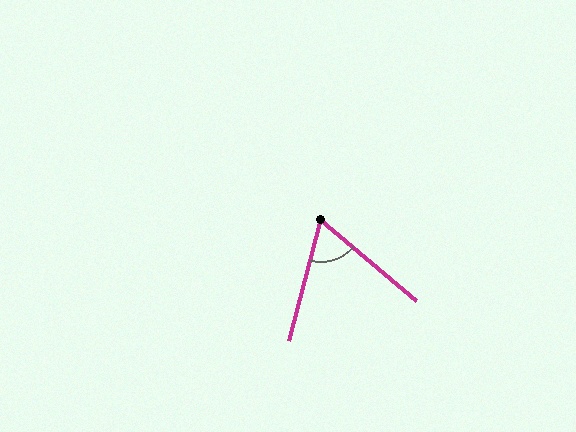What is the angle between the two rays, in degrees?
Approximately 65 degrees.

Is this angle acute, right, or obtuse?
It is acute.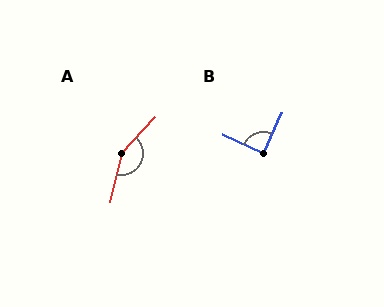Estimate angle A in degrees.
Approximately 150 degrees.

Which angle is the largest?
A, at approximately 150 degrees.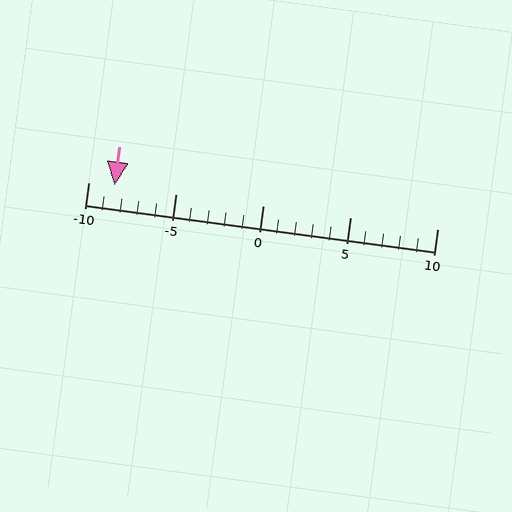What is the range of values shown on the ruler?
The ruler shows values from -10 to 10.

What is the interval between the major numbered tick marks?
The major tick marks are spaced 5 units apart.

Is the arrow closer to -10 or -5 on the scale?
The arrow is closer to -10.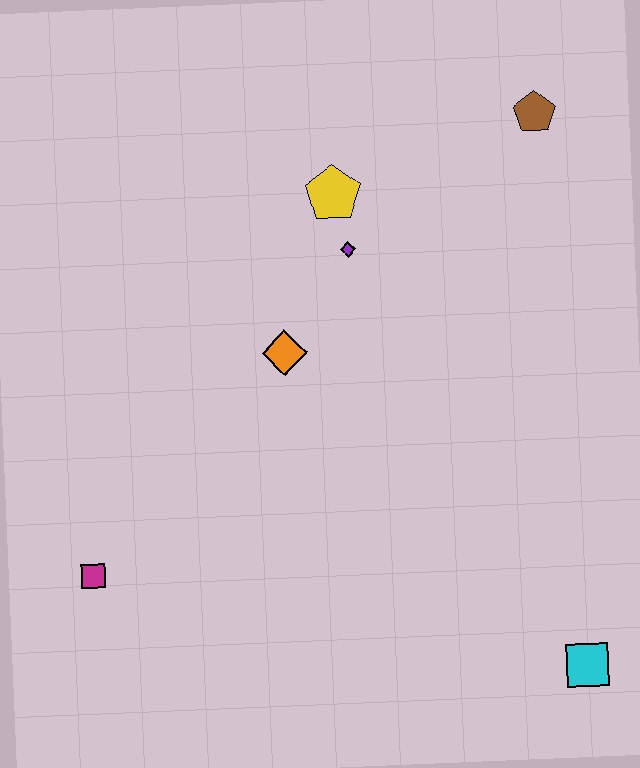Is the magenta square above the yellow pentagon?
No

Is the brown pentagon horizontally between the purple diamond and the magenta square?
No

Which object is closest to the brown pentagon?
The yellow pentagon is closest to the brown pentagon.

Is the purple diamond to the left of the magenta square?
No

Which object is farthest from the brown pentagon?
The magenta square is farthest from the brown pentagon.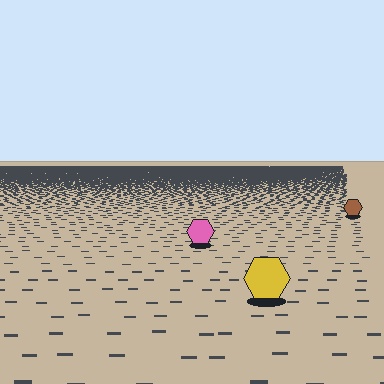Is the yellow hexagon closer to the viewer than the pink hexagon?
Yes. The yellow hexagon is closer — you can tell from the texture gradient: the ground texture is coarser near it.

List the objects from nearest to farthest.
From nearest to farthest: the yellow hexagon, the pink hexagon, the brown hexagon.